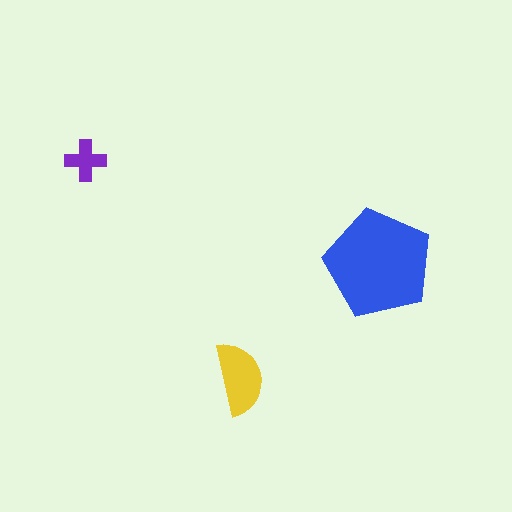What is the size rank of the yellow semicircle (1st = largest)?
2nd.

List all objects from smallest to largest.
The purple cross, the yellow semicircle, the blue pentagon.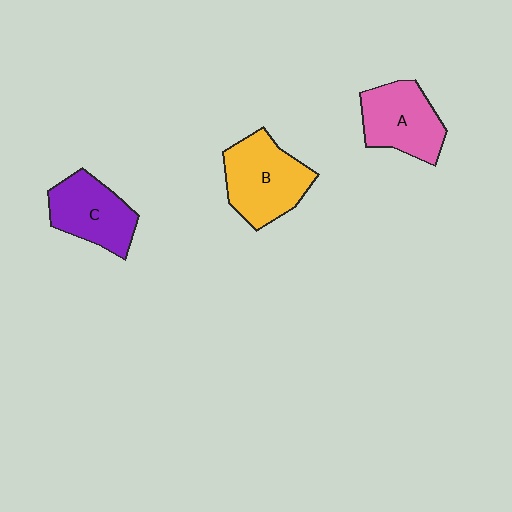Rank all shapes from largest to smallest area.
From largest to smallest: B (yellow), A (pink), C (purple).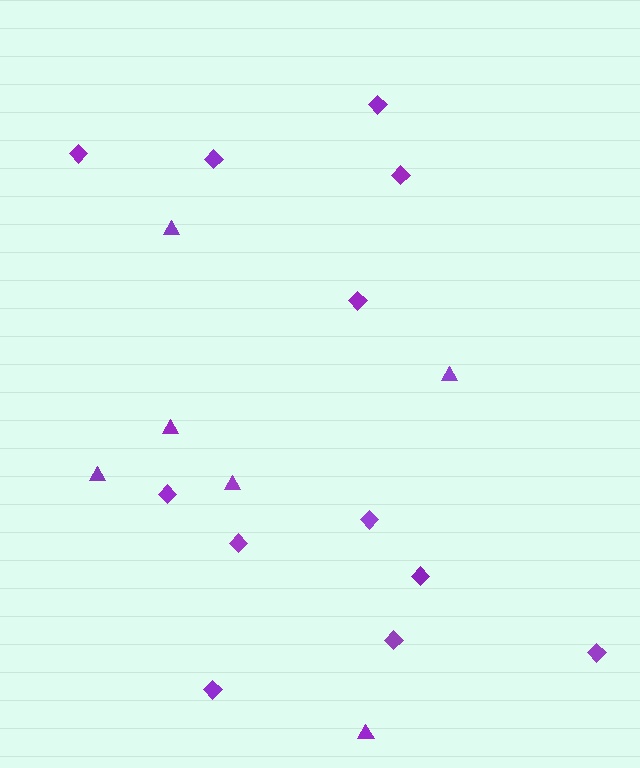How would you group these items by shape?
There are 2 groups: one group of triangles (6) and one group of diamonds (12).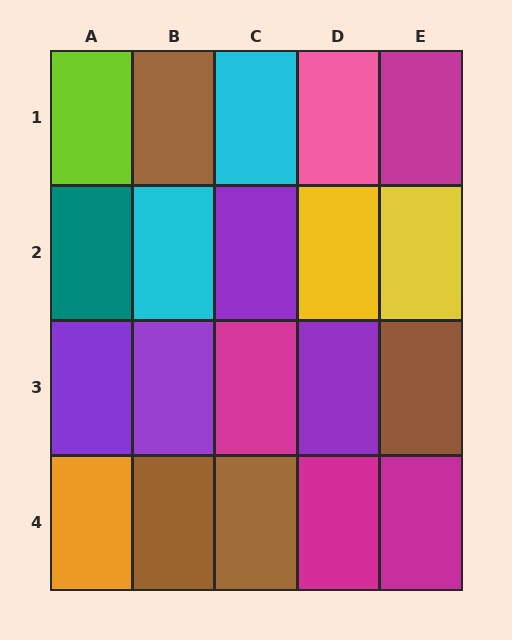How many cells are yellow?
2 cells are yellow.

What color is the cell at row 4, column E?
Magenta.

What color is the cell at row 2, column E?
Yellow.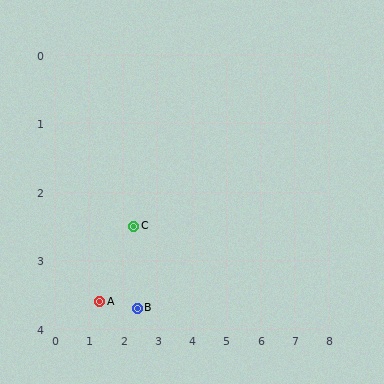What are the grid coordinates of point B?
Point B is at approximately (2.4, 3.7).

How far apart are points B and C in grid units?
Points B and C are about 1.2 grid units apart.